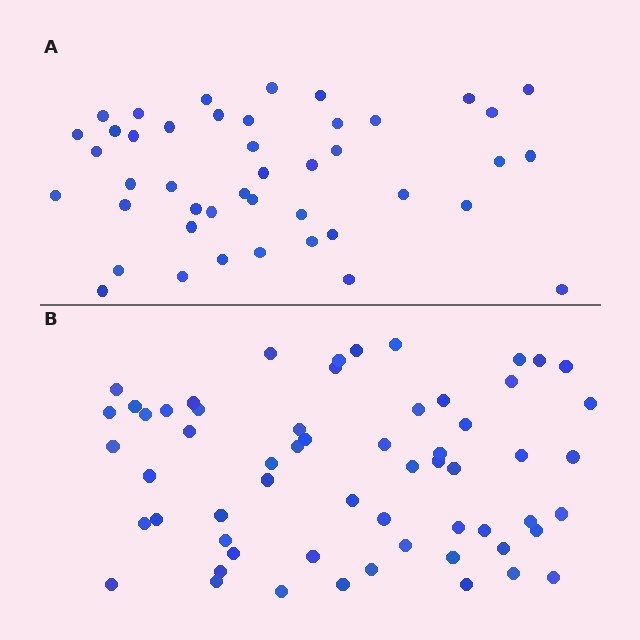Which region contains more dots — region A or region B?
Region B (the bottom region) has more dots.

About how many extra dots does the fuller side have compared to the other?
Region B has approximately 15 more dots than region A.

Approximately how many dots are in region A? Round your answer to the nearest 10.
About 40 dots. (The exact count is 44, which rounds to 40.)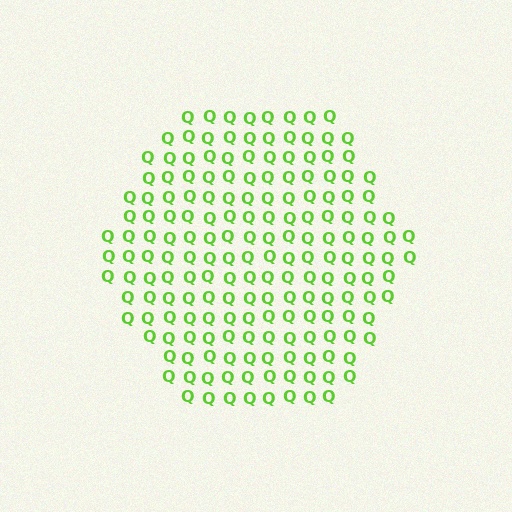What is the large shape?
The large shape is a hexagon.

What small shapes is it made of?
It is made of small letter Q's.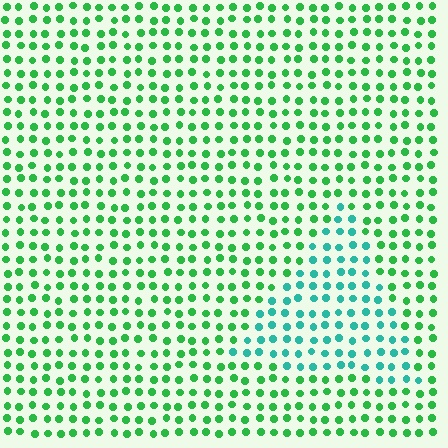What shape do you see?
I see a triangle.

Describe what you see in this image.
The image is filled with small green elements in a uniform arrangement. A triangle-shaped region is visible where the elements are tinted to a slightly different hue, forming a subtle color boundary.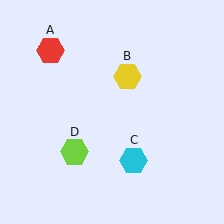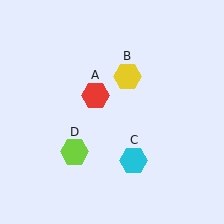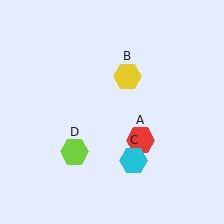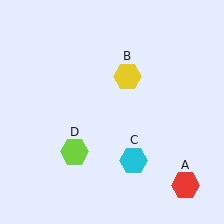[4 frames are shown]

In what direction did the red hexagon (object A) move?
The red hexagon (object A) moved down and to the right.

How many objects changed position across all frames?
1 object changed position: red hexagon (object A).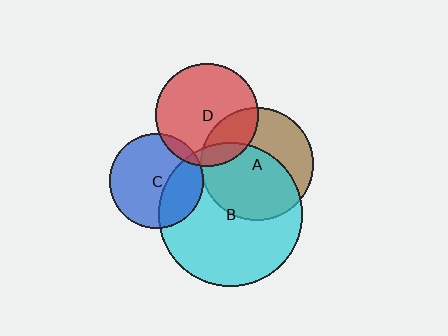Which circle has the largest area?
Circle B (cyan).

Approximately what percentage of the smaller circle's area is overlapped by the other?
Approximately 10%.